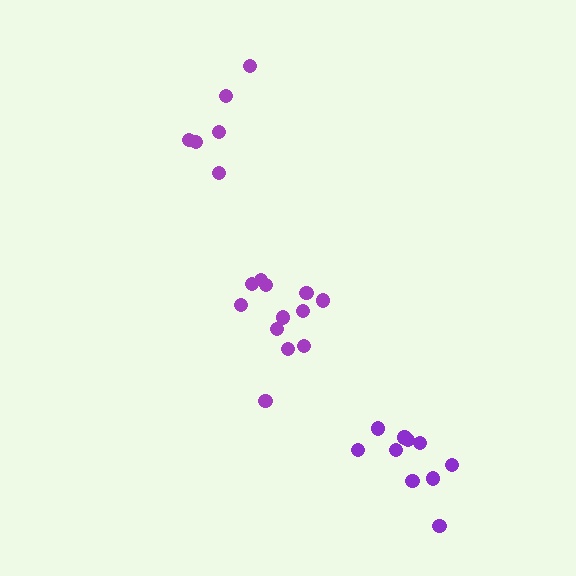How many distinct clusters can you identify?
There are 3 distinct clusters.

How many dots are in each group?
Group 1: 12 dots, Group 2: 10 dots, Group 3: 6 dots (28 total).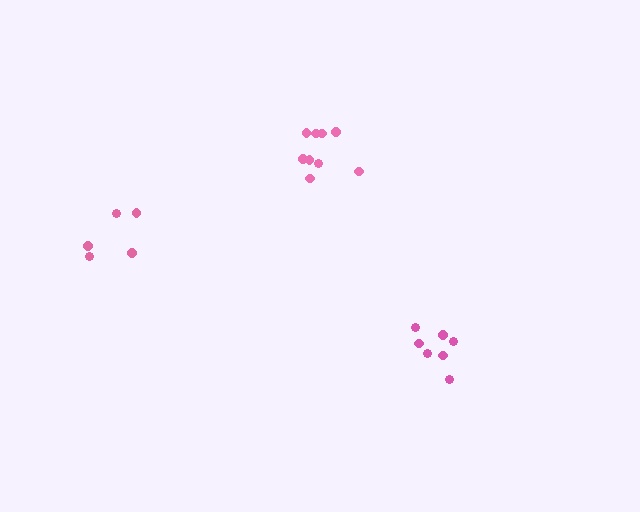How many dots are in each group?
Group 1: 5 dots, Group 2: 9 dots, Group 3: 7 dots (21 total).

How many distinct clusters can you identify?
There are 3 distinct clusters.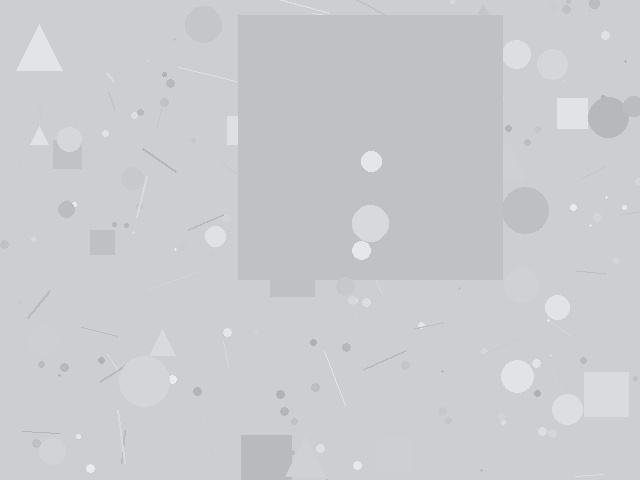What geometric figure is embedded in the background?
A square is embedded in the background.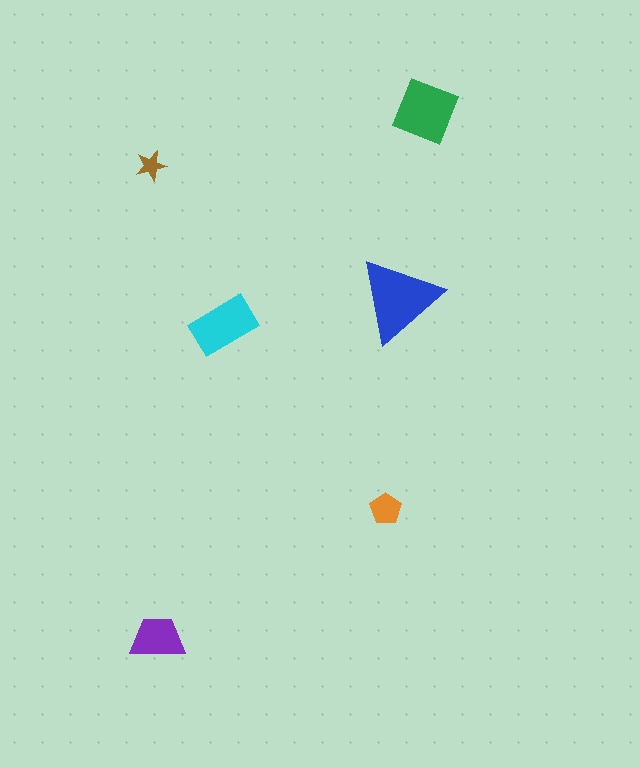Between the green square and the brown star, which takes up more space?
The green square.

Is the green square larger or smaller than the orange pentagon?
Larger.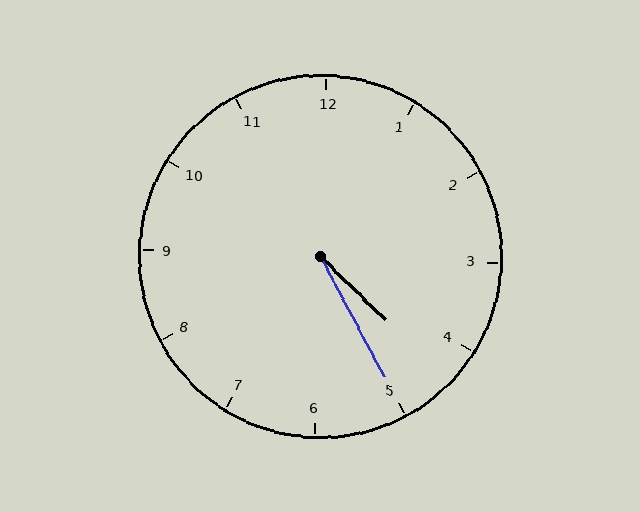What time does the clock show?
4:25.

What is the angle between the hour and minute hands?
Approximately 18 degrees.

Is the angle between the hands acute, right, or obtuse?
It is acute.